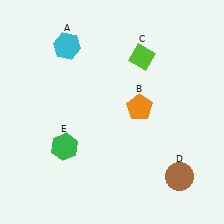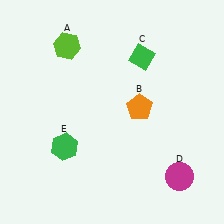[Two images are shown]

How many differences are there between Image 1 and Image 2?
There are 3 differences between the two images.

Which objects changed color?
A changed from cyan to lime. C changed from lime to green. D changed from brown to magenta.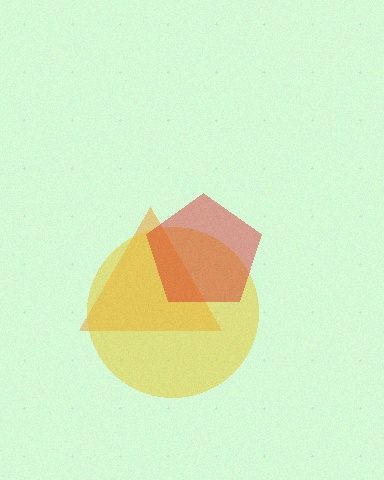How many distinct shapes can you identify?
There are 3 distinct shapes: an orange triangle, a yellow circle, a red pentagon.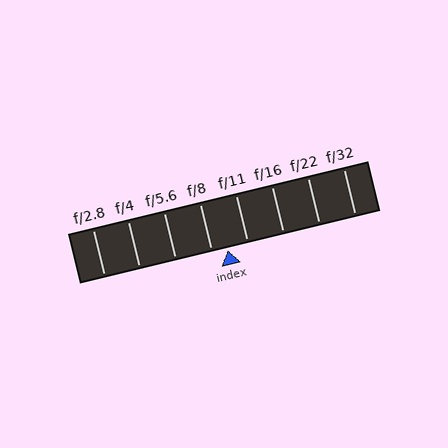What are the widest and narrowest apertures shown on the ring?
The widest aperture shown is f/2.8 and the narrowest is f/32.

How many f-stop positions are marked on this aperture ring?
There are 8 f-stop positions marked.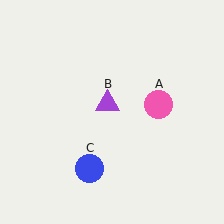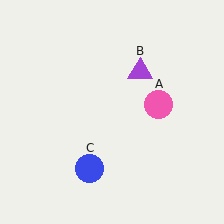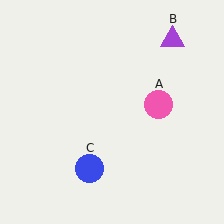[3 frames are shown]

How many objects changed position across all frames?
1 object changed position: purple triangle (object B).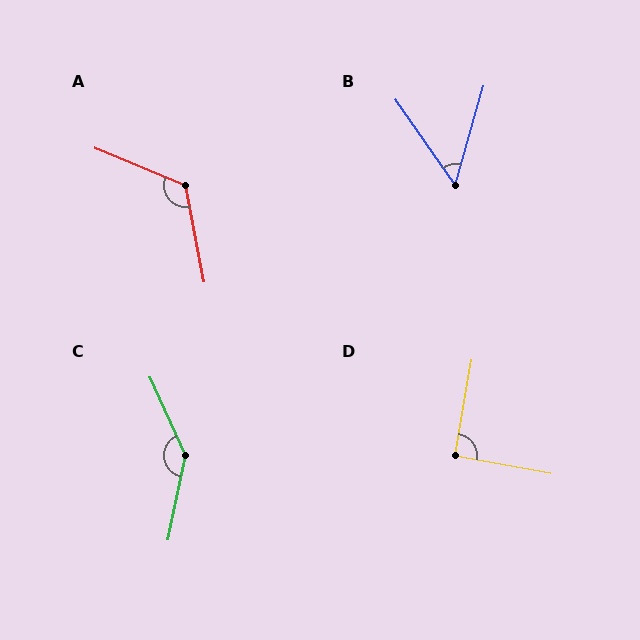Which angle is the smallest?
B, at approximately 51 degrees.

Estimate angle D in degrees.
Approximately 91 degrees.